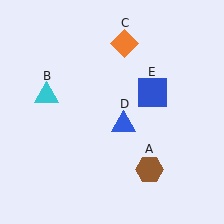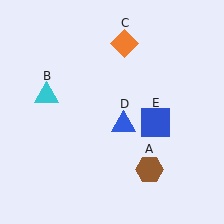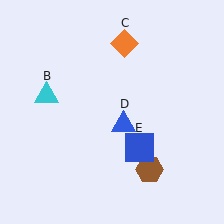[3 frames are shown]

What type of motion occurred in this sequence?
The blue square (object E) rotated clockwise around the center of the scene.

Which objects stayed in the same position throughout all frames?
Brown hexagon (object A) and cyan triangle (object B) and orange diamond (object C) and blue triangle (object D) remained stationary.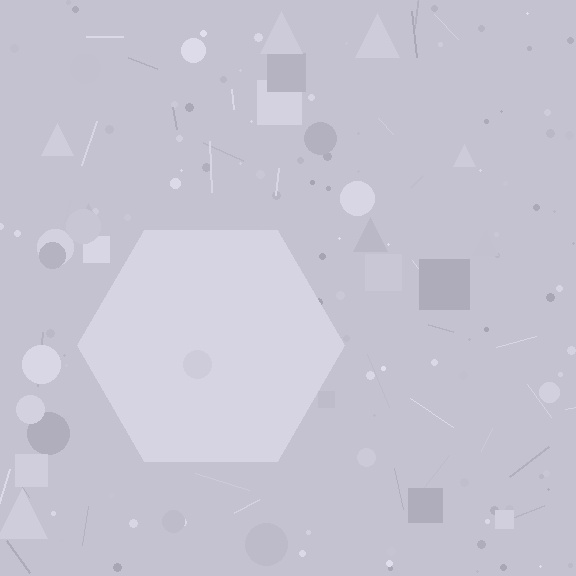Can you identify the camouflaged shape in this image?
The camouflaged shape is a hexagon.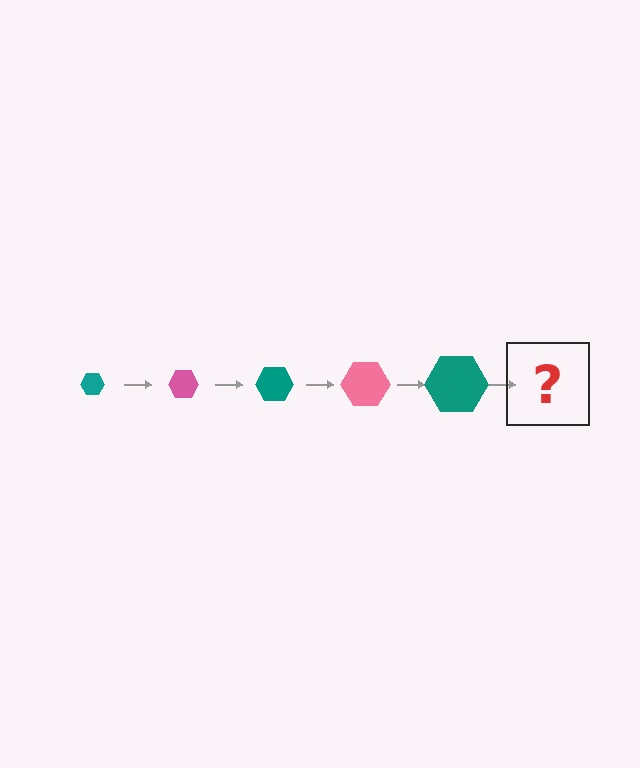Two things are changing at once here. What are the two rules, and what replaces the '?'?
The two rules are that the hexagon grows larger each step and the color cycles through teal and pink. The '?' should be a pink hexagon, larger than the previous one.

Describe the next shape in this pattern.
It should be a pink hexagon, larger than the previous one.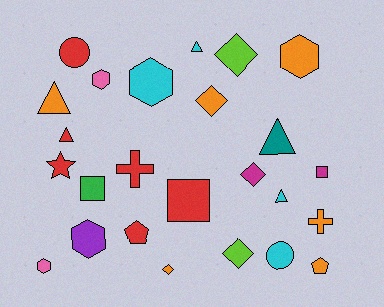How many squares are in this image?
There are 3 squares.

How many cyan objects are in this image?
There are 4 cyan objects.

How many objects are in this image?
There are 25 objects.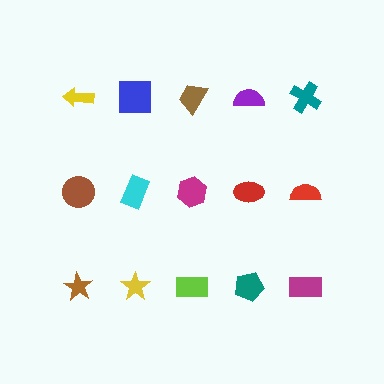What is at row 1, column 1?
A yellow arrow.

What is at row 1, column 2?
A blue square.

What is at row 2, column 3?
A magenta hexagon.